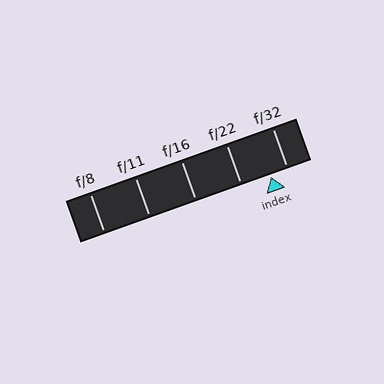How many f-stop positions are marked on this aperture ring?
There are 5 f-stop positions marked.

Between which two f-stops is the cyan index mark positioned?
The index mark is between f/22 and f/32.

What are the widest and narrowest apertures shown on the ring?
The widest aperture shown is f/8 and the narrowest is f/32.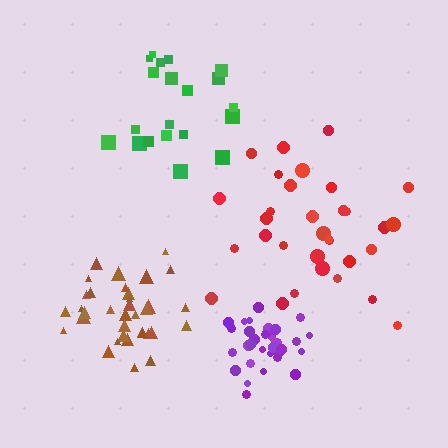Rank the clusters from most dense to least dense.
purple, brown, red, green.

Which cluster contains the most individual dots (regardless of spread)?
Brown (35).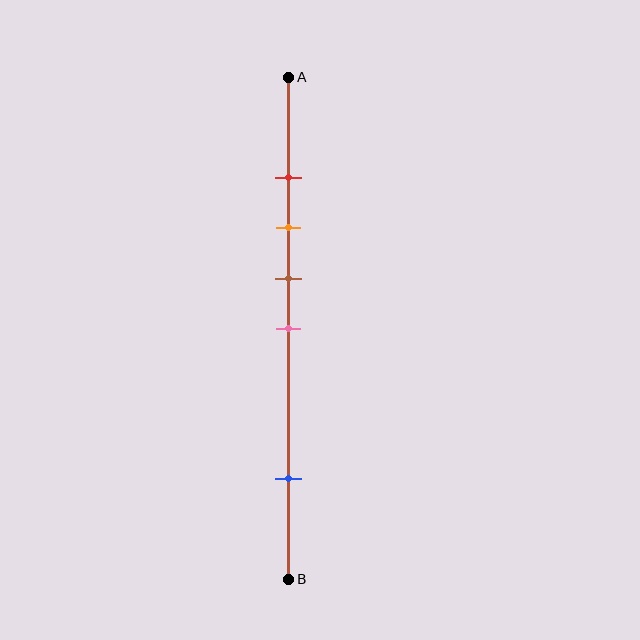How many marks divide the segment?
There are 5 marks dividing the segment.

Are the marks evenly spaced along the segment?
No, the marks are not evenly spaced.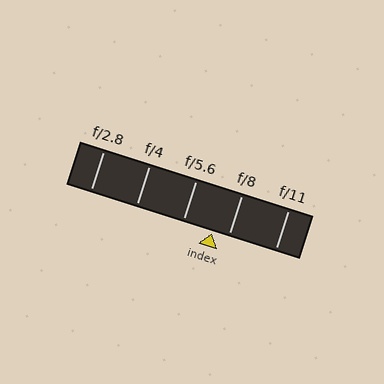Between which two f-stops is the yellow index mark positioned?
The index mark is between f/5.6 and f/8.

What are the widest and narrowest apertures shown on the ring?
The widest aperture shown is f/2.8 and the narrowest is f/11.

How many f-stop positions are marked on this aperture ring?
There are 5 f-stop positions marked.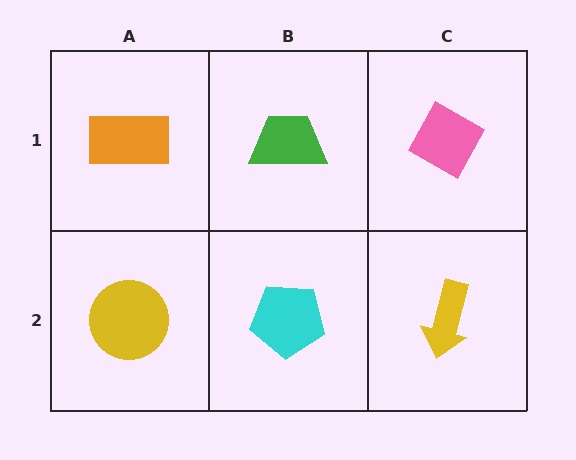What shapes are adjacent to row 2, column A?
An orange rectangle (row 1, column A), a cyan pentagon (row 2, column B).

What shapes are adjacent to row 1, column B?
A cyan pentagon (row 2, column B), an orange rectangle (row 1, column A), a pink diamond (row 1, column C).